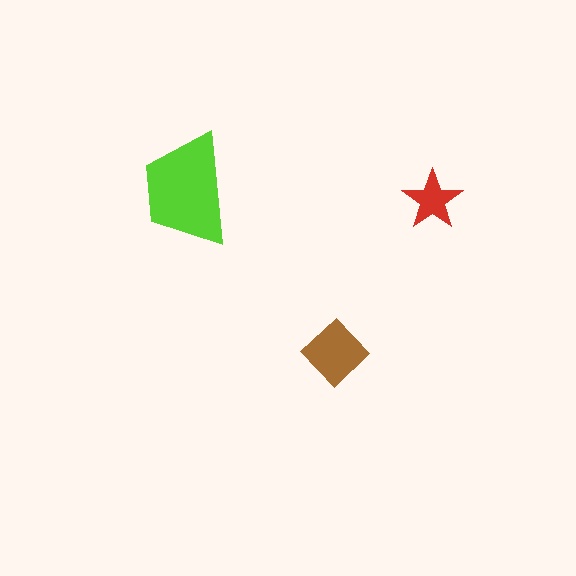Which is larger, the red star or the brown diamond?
The brown diamond.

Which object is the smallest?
The red star.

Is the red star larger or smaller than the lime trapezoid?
Smaller.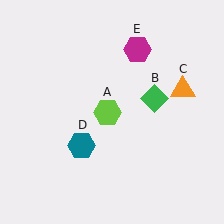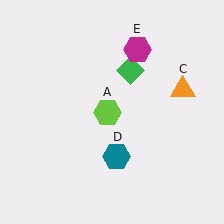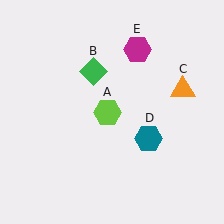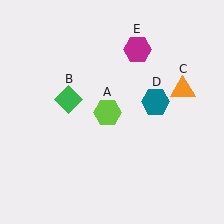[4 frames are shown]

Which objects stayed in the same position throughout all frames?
Lime hexagon (object A) and orange triangle (object C) and magenta hexagon (object E) remained stationary.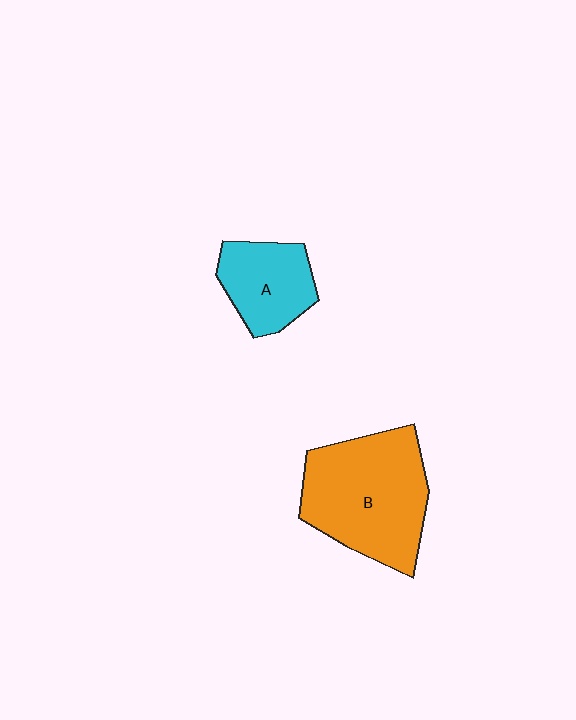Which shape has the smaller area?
Shape A (cyan).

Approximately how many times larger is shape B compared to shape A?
Approximately 1.9 times.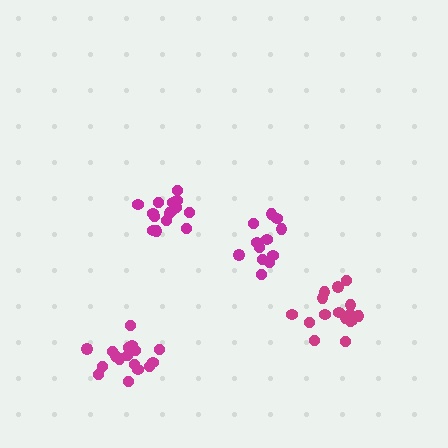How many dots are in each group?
Group 1: 16 dots, Group 2: 17 dots, Group 3: 12 dots, Group 4: 15 dots (60 total).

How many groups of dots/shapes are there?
There are 4 groups.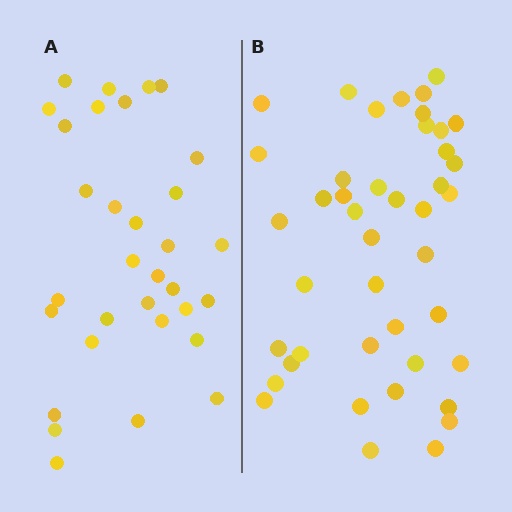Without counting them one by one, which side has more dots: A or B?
Region B (the right region) has more dots.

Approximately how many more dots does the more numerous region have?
Region B has roughly 12 or so more dots than region A.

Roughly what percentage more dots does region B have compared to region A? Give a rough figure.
About 35% more.